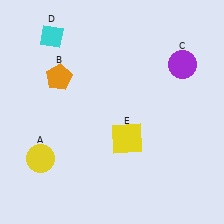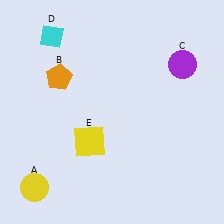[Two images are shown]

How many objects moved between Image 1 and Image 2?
2 objects moved between the two images.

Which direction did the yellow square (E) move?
The yellow square (E) moved left.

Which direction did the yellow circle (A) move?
The yellow circle (A) moved down.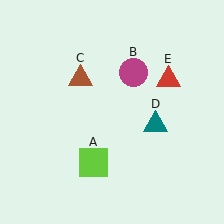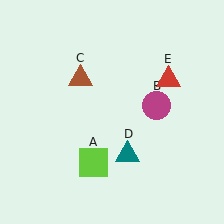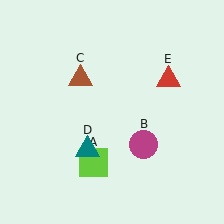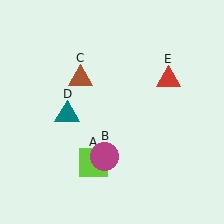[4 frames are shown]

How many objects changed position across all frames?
2 objects changed position: magenta circle (object B), teal triangle (object D).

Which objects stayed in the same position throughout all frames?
Lime square (object A) and brown triangle (object C) and red triangle (object E) remained stationary.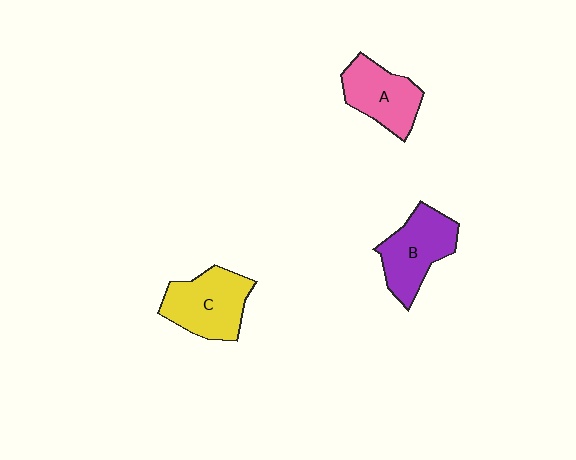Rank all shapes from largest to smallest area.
From largest to smallest: C (yellow), B (purple), A (pink).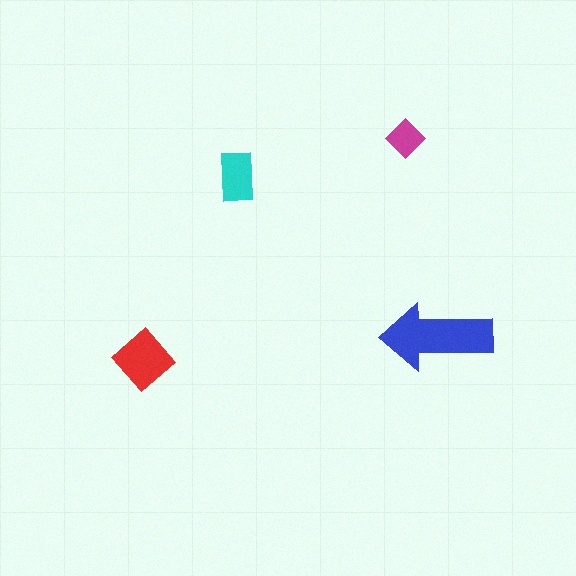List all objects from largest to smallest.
The blue arrow, the red diamond, the cyan rectangle, the magenta diamond.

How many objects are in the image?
There are 4 objects in the image.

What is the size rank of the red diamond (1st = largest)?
2nd.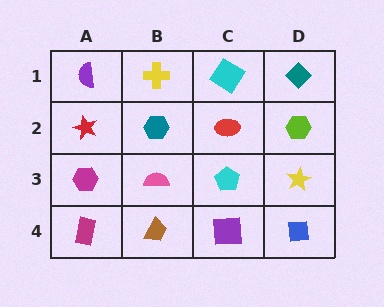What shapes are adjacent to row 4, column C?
A cyan pentagon (row 3, column C), a brown trapezoid (row 4, column B), a blue square (row 4, column D).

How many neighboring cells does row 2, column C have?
4.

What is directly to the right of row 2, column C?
A lime hexagon.